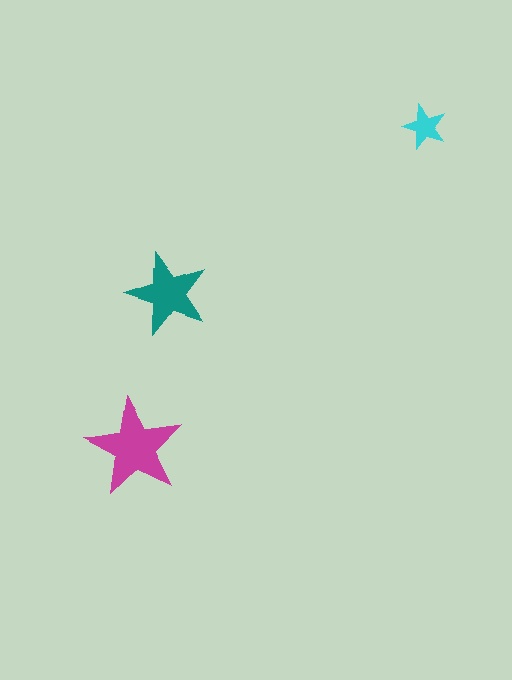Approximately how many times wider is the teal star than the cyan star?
About 2 times wider.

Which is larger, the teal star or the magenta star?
The magenta one.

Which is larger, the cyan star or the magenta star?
The magenta one.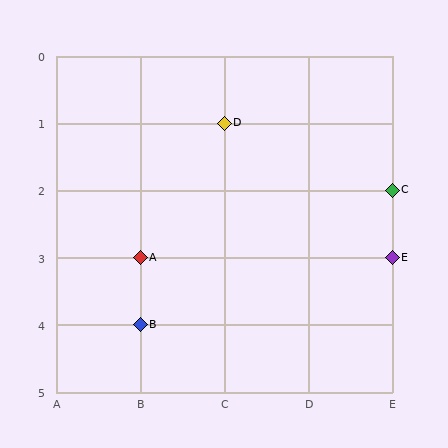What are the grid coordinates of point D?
Point D is at grid coordinates (C, 1).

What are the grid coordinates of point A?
Point A is at grid coordinates (B, 3).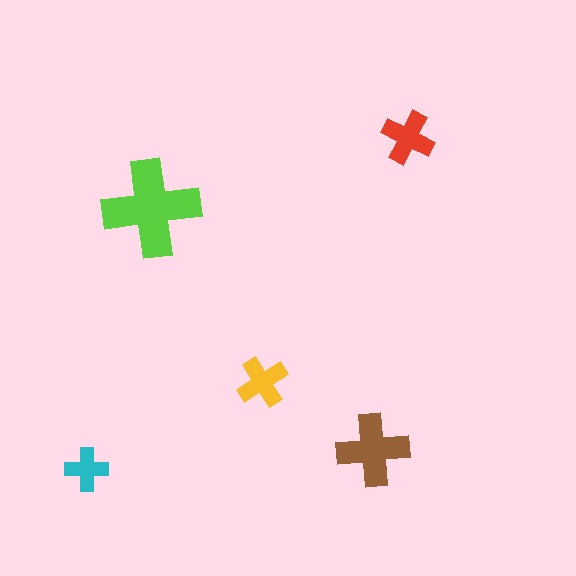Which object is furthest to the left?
The cyan cross is leftmost.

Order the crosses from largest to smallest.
the lime one, the brown one, the red one, the yellow one, the cyan one.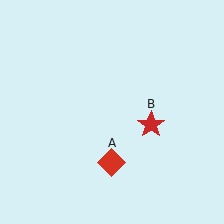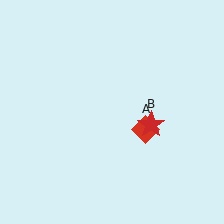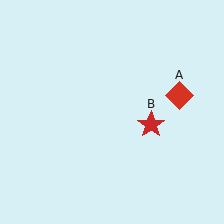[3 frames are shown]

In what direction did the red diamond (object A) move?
The red diamond (object A) moved up and to the right.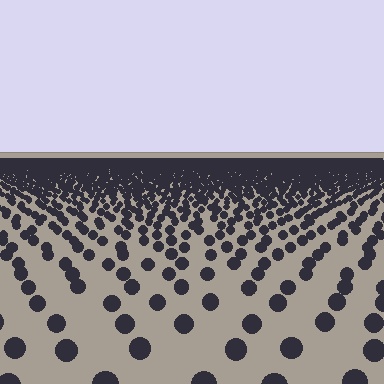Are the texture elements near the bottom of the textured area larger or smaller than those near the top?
Larger. Near the bottom, elements are closer to the viewer and appear at a bigger on-screen size.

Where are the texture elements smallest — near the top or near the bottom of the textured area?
Near the top.